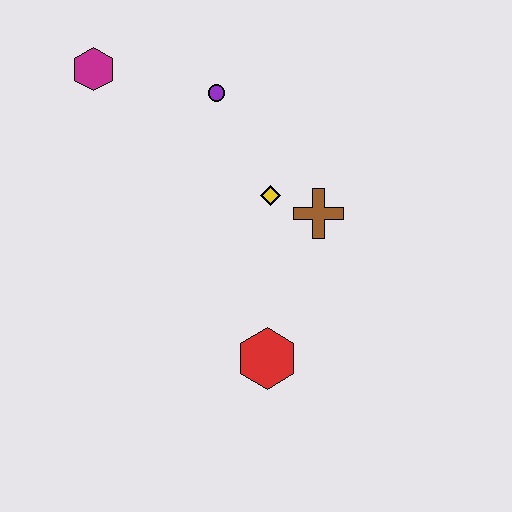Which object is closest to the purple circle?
The yellow diamond is closest to the purple circle.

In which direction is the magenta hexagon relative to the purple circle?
The magenta hexagon is to the left of the purple circle.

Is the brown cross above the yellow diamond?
No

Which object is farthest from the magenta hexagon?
The red hexagon is farthest from the magenta hexagon.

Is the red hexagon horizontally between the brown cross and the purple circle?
Yes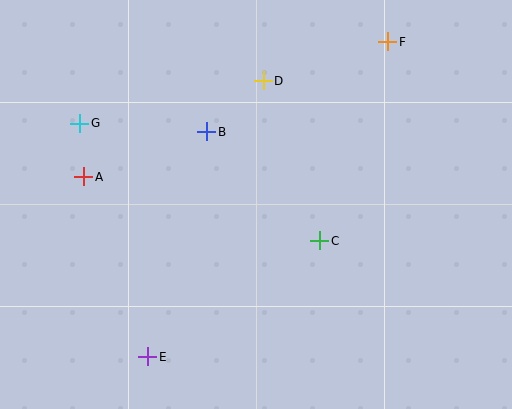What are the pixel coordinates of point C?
Point C is at (320, 241).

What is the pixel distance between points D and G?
The distance between D and G is 188 pixels.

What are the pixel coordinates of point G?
Point G is at (80, 123).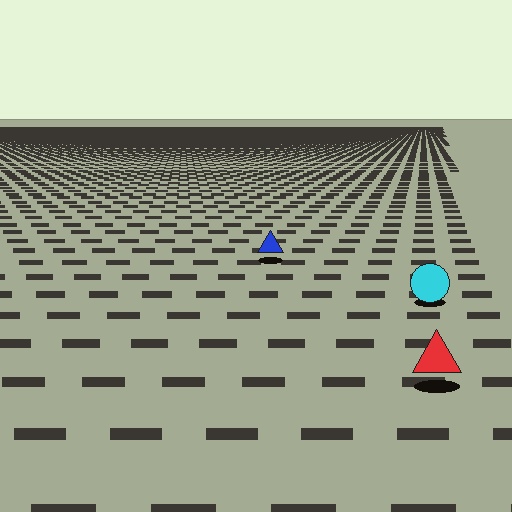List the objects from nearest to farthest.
From nearest to farthest: the red triangle, the cyan circle, the blue triangle.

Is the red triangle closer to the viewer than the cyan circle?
Yes. The red triangle is closer — you can tell from the texture gradient: the ground texture is coarser near it.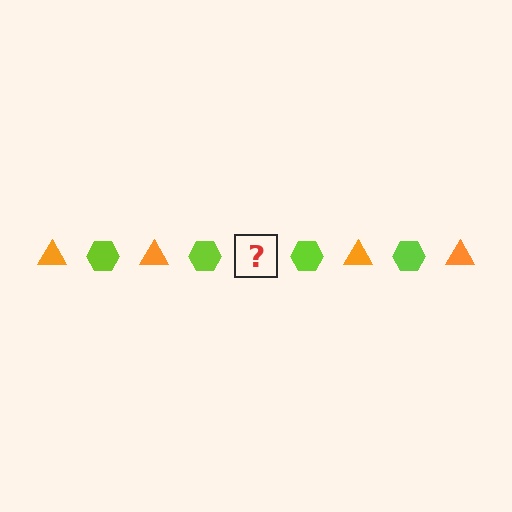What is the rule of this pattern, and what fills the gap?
The rule is that the pattern alternates between orange triangle and lime hexagon. The gap should be filled with an orange triangle.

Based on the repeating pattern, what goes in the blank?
The blank should be an orange triangle.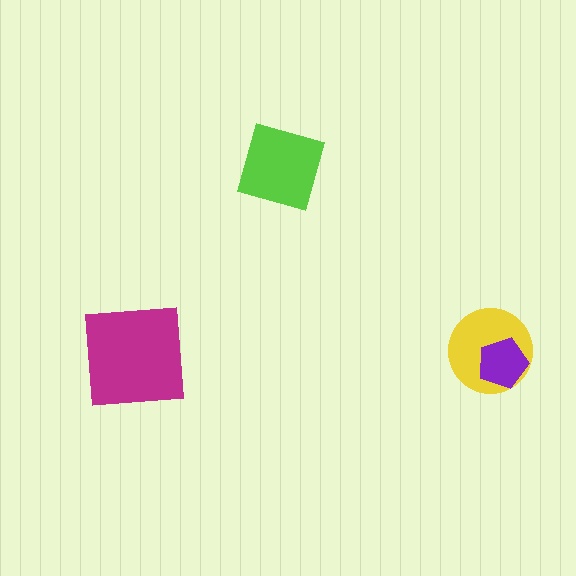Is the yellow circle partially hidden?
Yes, it is partially covered by another shape.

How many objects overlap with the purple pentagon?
1 object overlaps with the purple pentagon.